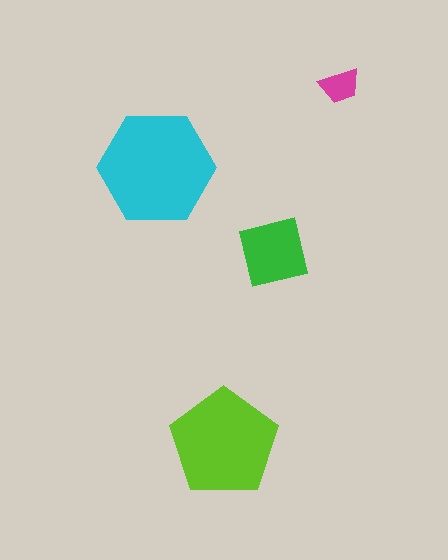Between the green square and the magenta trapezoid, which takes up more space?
The green square.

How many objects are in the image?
There are 4 objects in the image.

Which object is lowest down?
The lime pentagon is bottommost.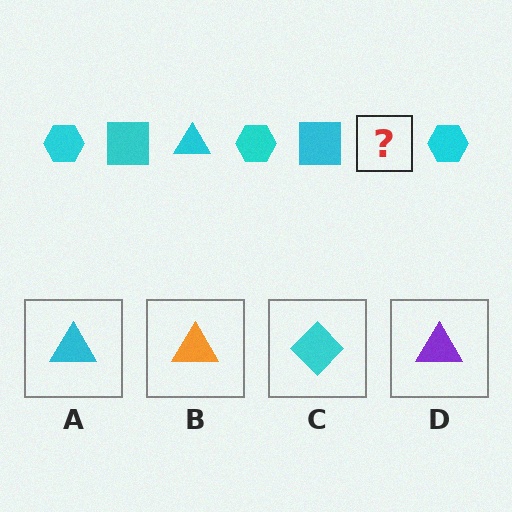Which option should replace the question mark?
Option A.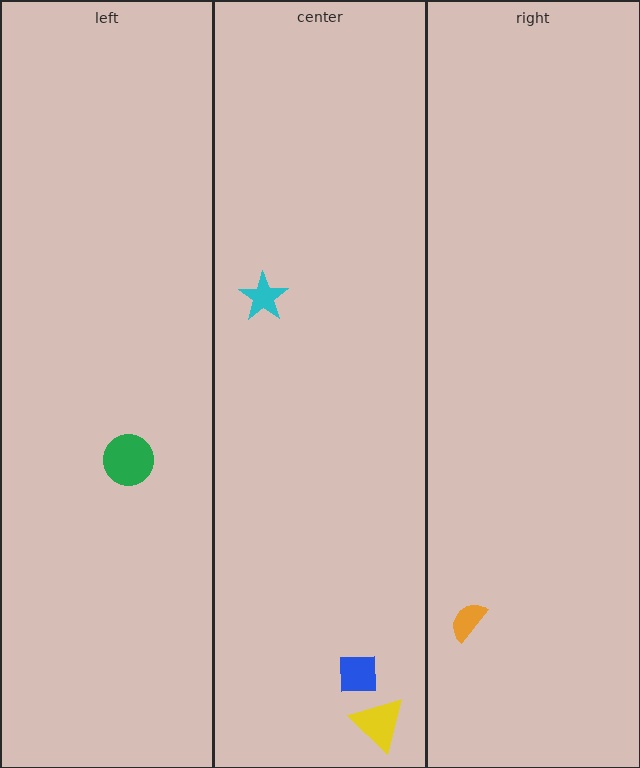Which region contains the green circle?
The left region.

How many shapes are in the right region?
1.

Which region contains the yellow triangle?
The center region.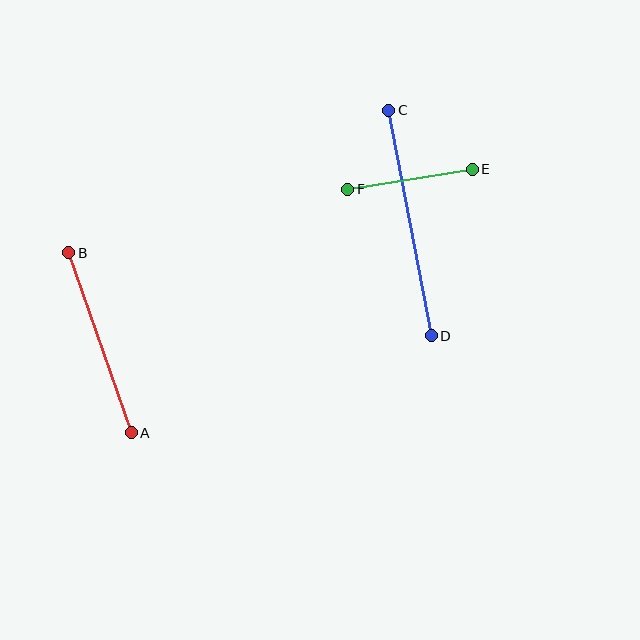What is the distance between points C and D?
The distance is approximately 229 pixels.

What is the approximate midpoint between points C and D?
The midpoint is at approximately (410, 223) pixels.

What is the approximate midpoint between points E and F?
The midpoint is at approximately (410, 179) pixels.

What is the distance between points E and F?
The distance is approximately 126 pixels.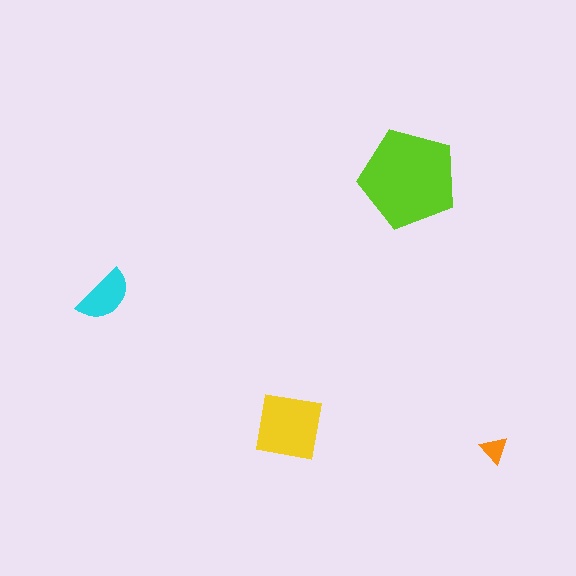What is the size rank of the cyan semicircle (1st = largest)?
3rd.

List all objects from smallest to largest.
The orange triangle, the cyan semicircle, the yellow square, the lime pentagon.